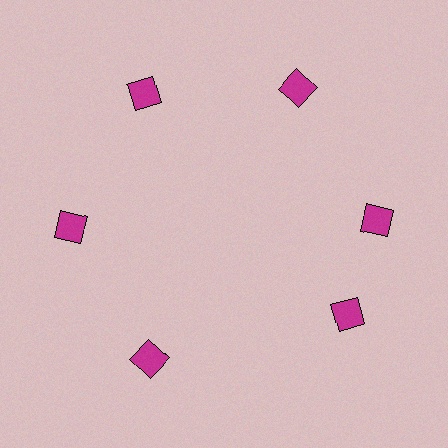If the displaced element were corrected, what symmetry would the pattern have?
It would have 6-fold rotational symmetry — the pattern would map onto itself every 60 degrees.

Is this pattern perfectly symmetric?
No. The 6 magenta diamonds are arranged in a ring, but one element near the 5 o'clock position is rotated out of alignment along the ring, breaking the 6-fold rotational symmetry.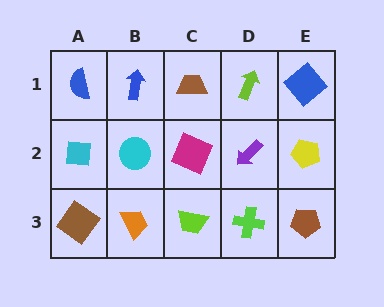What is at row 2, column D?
A purple arrow.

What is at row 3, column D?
A lime cross.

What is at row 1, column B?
A blue arrow.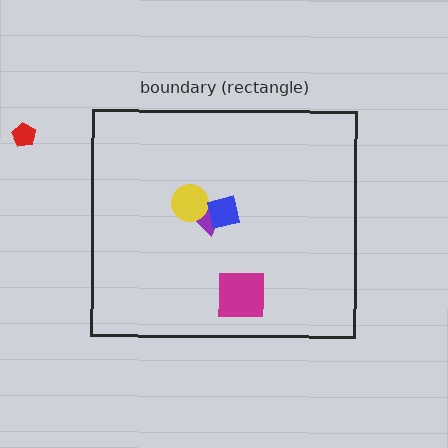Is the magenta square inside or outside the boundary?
Inside.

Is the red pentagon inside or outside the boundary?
Outside.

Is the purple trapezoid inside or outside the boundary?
Inside.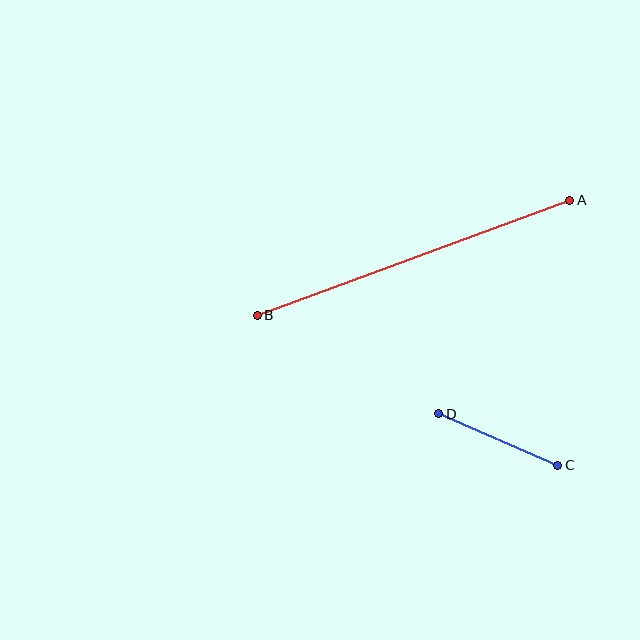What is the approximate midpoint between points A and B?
The midpoint is at approximately (414, 258) pixels.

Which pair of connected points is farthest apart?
Points A and B are farthest apart.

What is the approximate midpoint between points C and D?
The midpoint is at approximately (498, 439) pixels.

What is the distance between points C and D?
The distance is approximately 130 pixels.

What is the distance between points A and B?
The distance is approximately 333 pixels.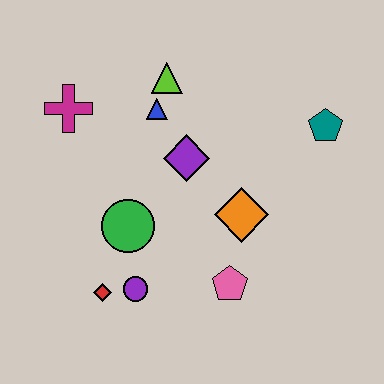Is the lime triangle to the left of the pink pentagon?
Yes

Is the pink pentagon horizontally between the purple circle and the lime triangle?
No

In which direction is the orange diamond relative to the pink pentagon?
The orange diamond is above the pink pentagon.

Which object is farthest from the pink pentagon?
The magenta cross is farthest from the pink pentagon.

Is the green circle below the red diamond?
No